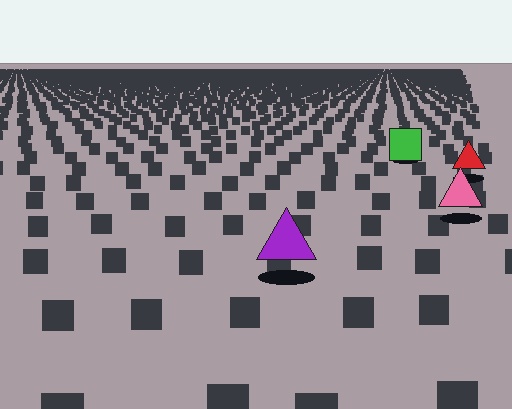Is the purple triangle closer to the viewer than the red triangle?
Yes. The purple triangle is closer — you can tell from the texture gradient: the ground texture is coarser near it.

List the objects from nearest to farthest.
From nearest to farthest: the purple triangle, the pink triangle, the red triangle, the green square.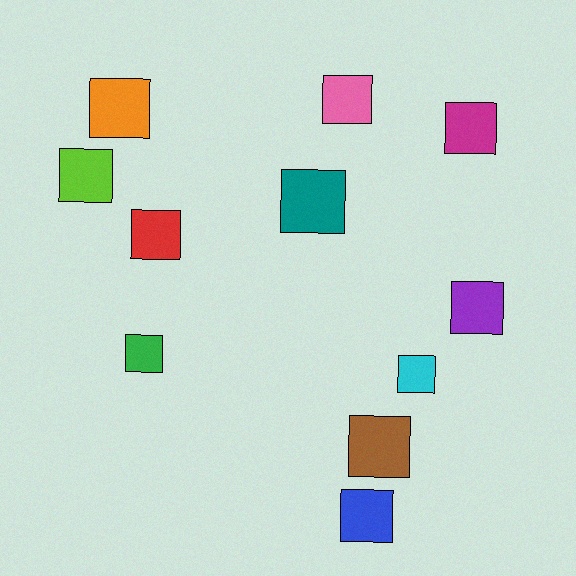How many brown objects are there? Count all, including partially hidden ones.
There is 1 brown object.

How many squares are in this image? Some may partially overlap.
There are 11 squares.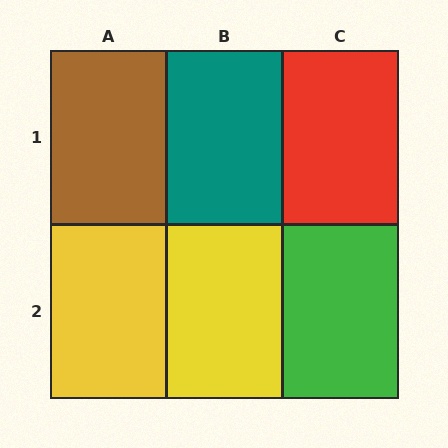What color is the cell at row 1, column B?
Teal.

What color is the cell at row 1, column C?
Red.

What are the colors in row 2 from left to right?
Yellow, yellow, green.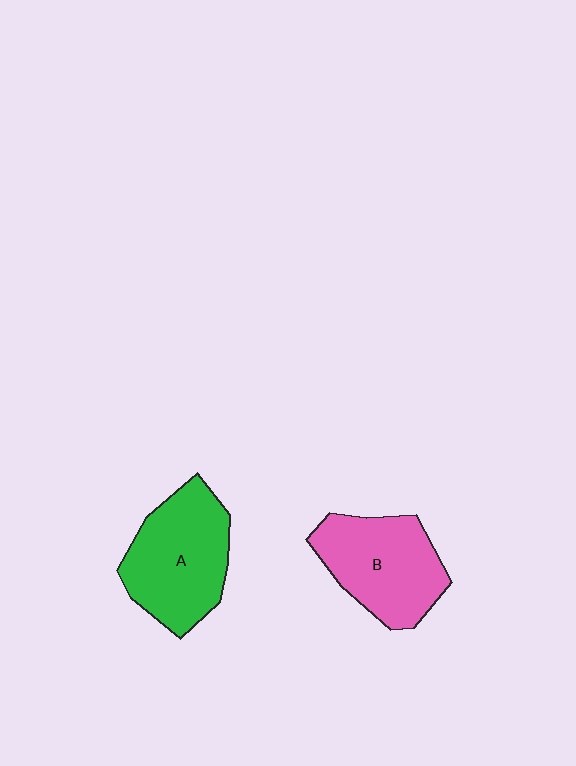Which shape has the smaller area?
Shape B (pink).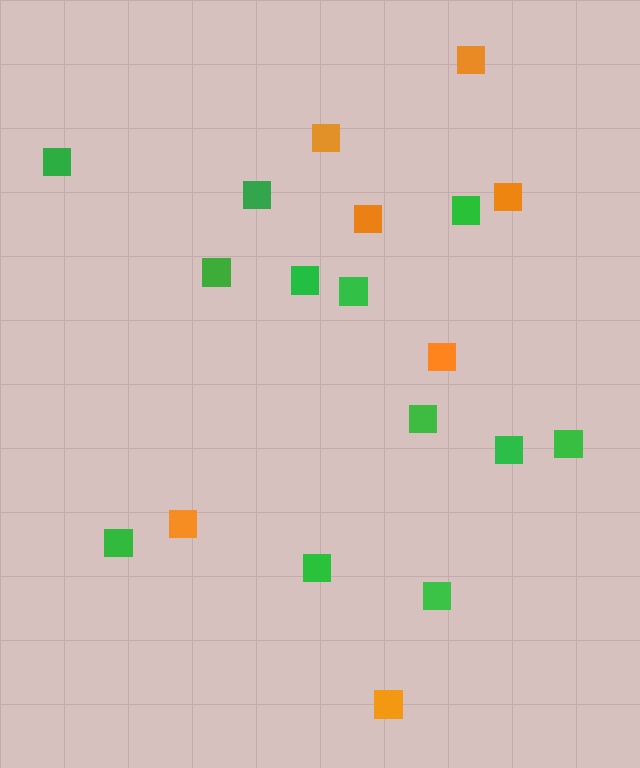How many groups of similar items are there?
There are 2 groups: one group of green squares (12) and one group of orange squares (7).